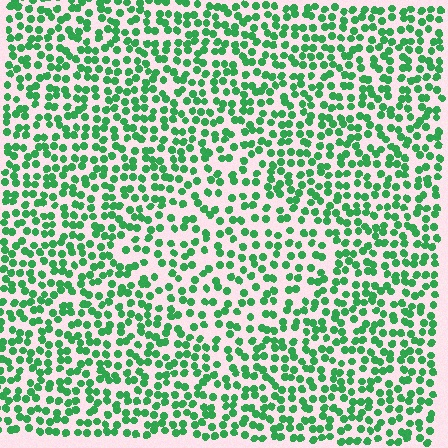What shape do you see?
I see a diamond.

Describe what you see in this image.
The image contains small green elements arranged at two different densities. A diamond-shaped region is visible where the elements are less densely packed than the surrounding area.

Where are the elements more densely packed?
The elements are more densely packed outside the diamond boundary.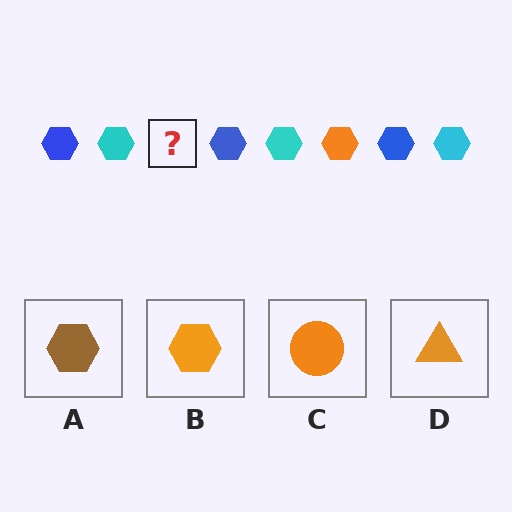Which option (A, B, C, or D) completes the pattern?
B.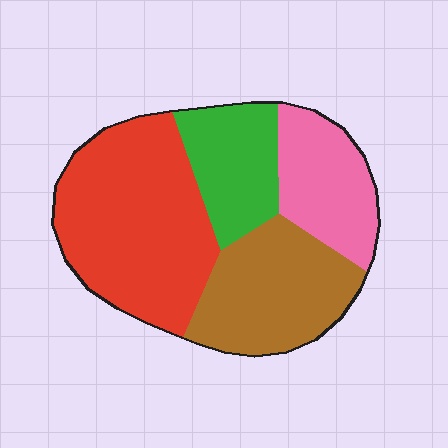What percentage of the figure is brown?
Brown takes up about one quarter (1/4) of the figure.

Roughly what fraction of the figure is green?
Green takes up about one sixth (1/6) of the figure.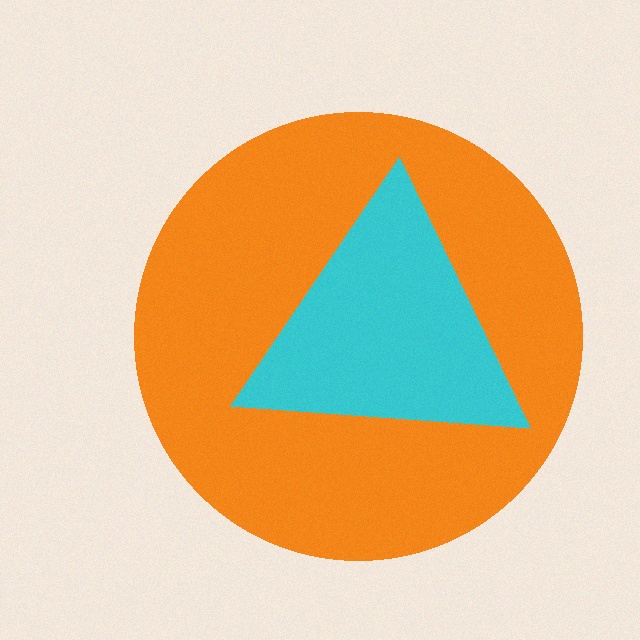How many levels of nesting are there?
2.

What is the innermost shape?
The cyan triangle.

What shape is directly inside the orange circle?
The cyan triangle.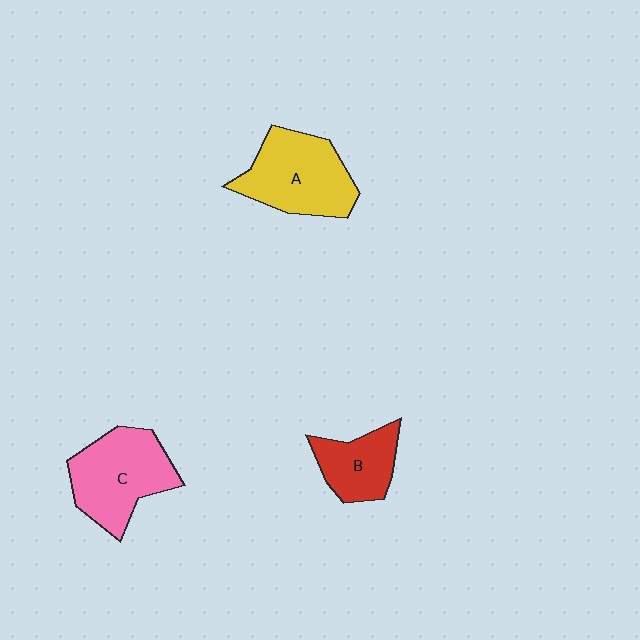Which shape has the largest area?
Shape C (pink).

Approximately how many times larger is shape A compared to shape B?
Approximately 1.6 times.